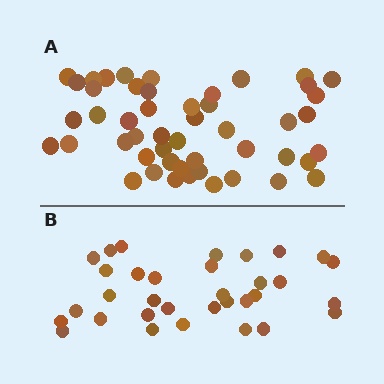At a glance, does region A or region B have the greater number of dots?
Region A (the top region) has more dots.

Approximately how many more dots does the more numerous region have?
Region A has approximately 15 more dots than region B.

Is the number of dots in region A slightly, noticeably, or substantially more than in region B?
Region A has substantially more. The ratio is roughly 1.5 to 1.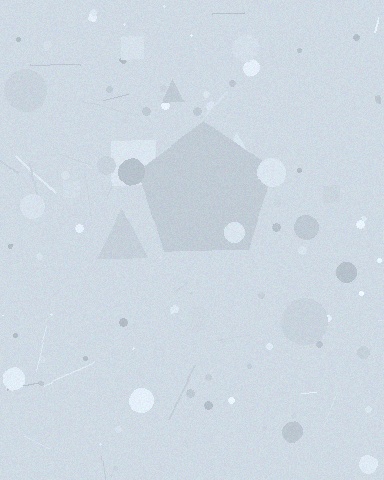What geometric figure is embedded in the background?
A pentagon is embedded in the background.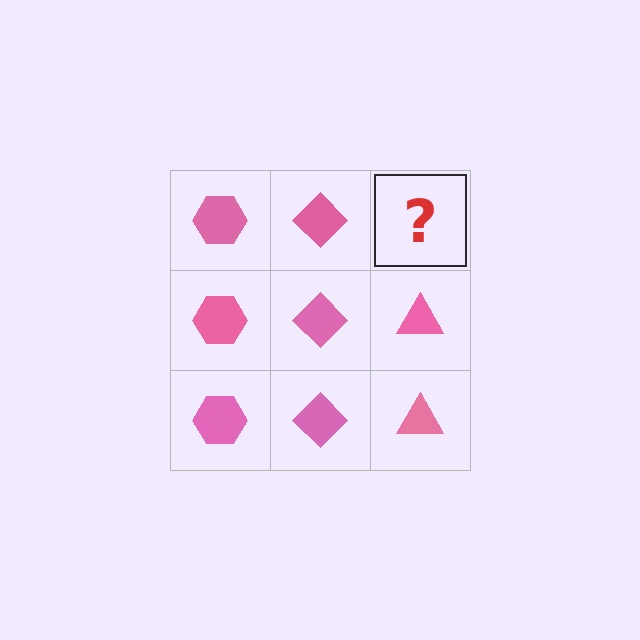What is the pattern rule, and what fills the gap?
The rule is that each column has a consistent shape. The gap should be filled with a pink triangle.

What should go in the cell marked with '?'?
The missing cell should contain a pink triangle.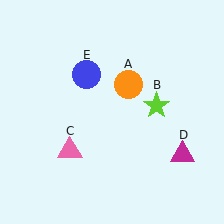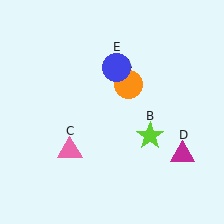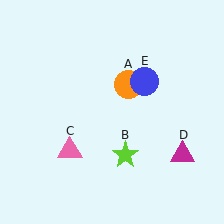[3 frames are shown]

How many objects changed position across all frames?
2 objects changed position: lime star (object B), blue circle (object E).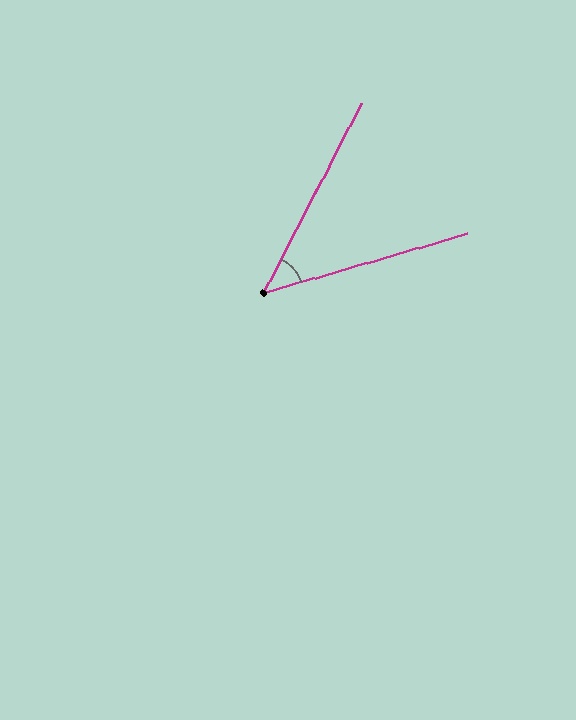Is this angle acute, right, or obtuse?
It is acute.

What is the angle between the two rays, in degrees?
Approximately 47 degrees.